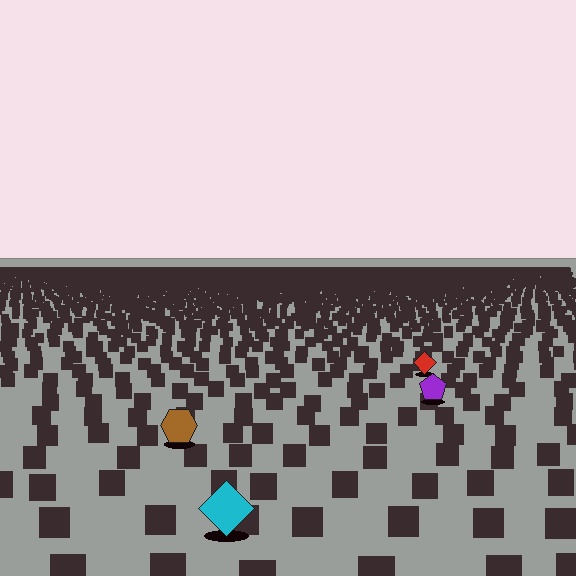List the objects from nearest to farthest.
From nearest to farthest: the cyan diamond, the brown hexagon, the purple pentagon, the red diamond.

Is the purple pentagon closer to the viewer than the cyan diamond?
No. The cyan diamond is closer — you can tell from the texture gradient: the ground texture is coarser near it.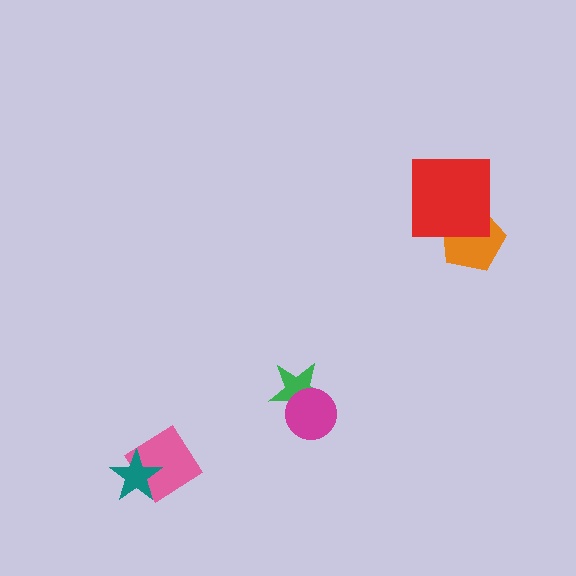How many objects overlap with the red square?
1 object overlaps with the red square.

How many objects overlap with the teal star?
1 object overlaps with the teal star.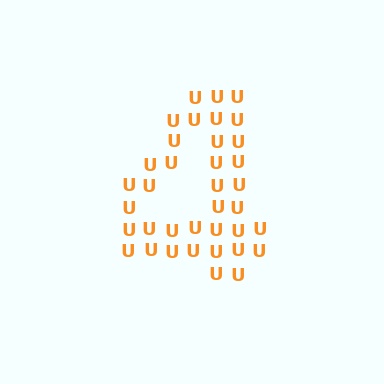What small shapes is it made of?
It is made of small letter U's.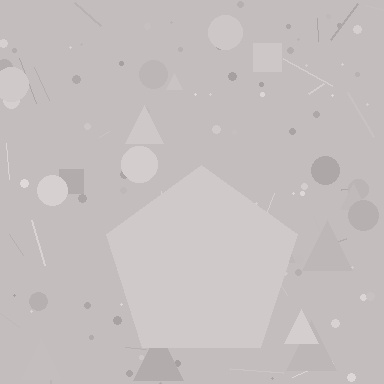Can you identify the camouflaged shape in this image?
The camouflaged shape is a pentagon.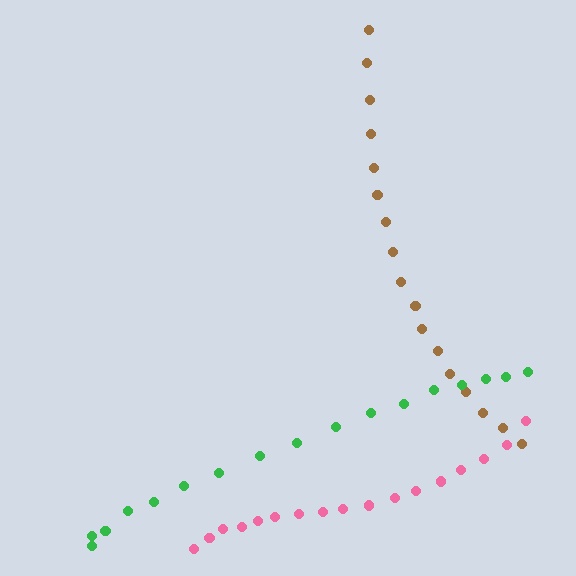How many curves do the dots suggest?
There are 3 distinct paths.